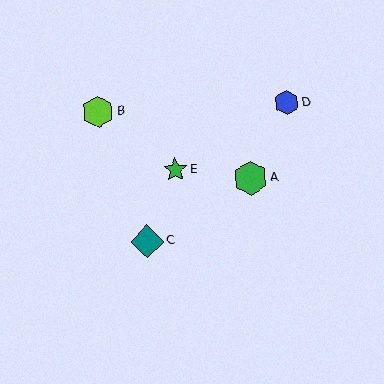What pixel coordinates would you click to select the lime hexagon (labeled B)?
Click at (98, 112) to select the lime hexagon B.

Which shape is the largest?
The green hexagon (labeled A) is the largest.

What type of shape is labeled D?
Shape D is a blue hexagon.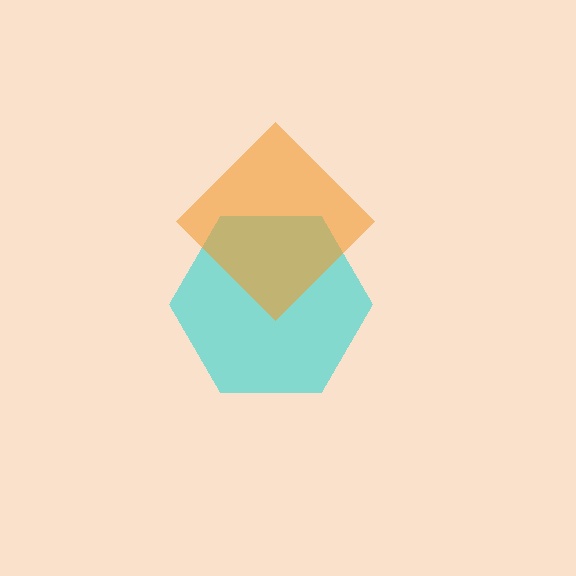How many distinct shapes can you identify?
There are 2 distinct shapes: a cyan hexagon, an orange diamond.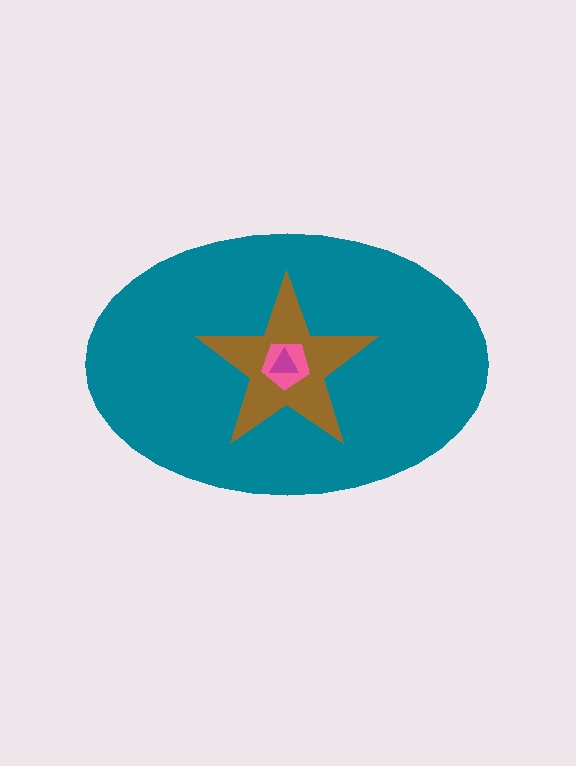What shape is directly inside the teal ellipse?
The brown star.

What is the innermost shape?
The magenta triangle.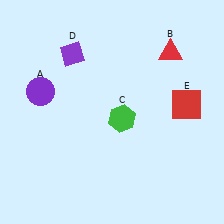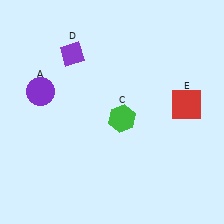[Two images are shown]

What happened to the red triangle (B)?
The red triangle (B) was removed in Image 2. It was in the top-right area of Image 1.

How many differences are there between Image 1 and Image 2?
There is 1 difference between the two images.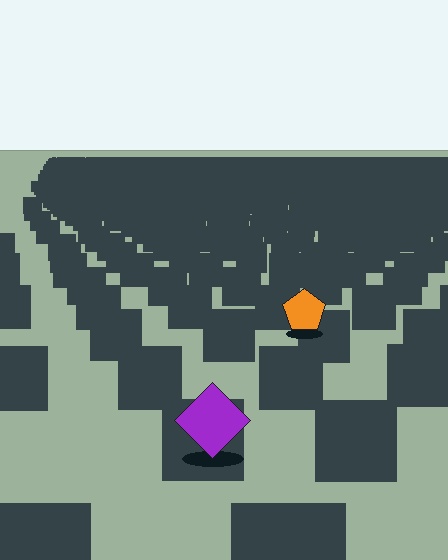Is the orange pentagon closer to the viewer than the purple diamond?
No. The purple diamond is closer — you can tell from the texture gradient: the ground texture is coarser near it.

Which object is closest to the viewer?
The purple diamond is closest. The texture marks near it are larger and more spread out.